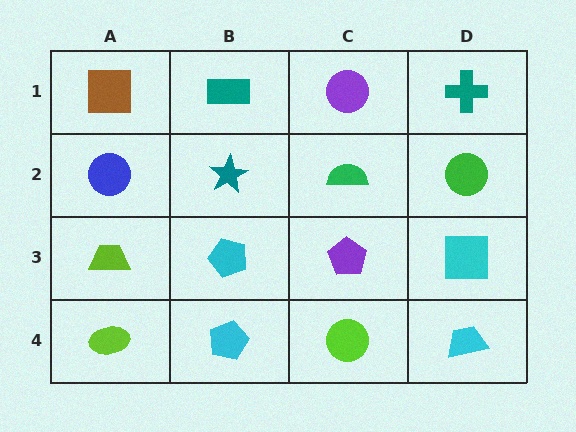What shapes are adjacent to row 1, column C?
A green semicircle (row 2, column C), a teal rectangle (row 1, column B), a teal cross (row 1, column D).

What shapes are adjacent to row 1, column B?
A teal star (row 2, column B), a brown square (row 1, column A), a purple circle (row 1, column C).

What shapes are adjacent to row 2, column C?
A purple circle (row 1, column C), a purple pentagon (row 3, column C), a teal star (row 2, column B), a green circle (row 2, column D).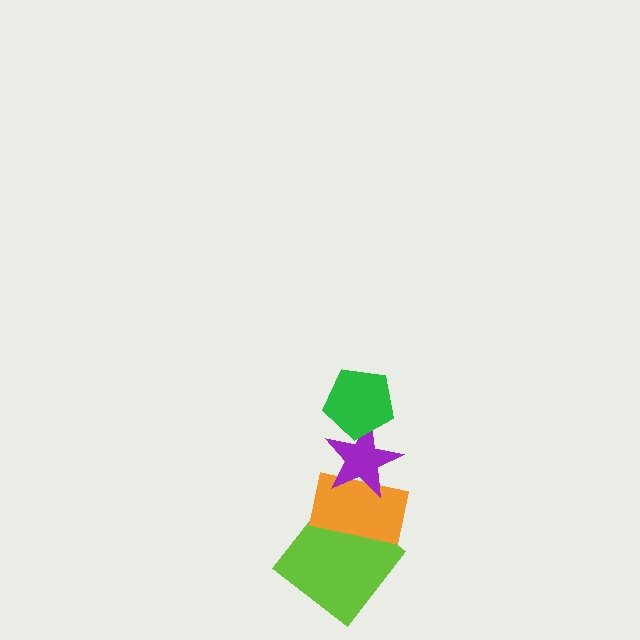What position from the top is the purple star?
The purple star is 2nd from the top.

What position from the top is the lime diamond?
The lime diamond is 4th from the top.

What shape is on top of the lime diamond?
The orange rectangle is on top of the lime diamond.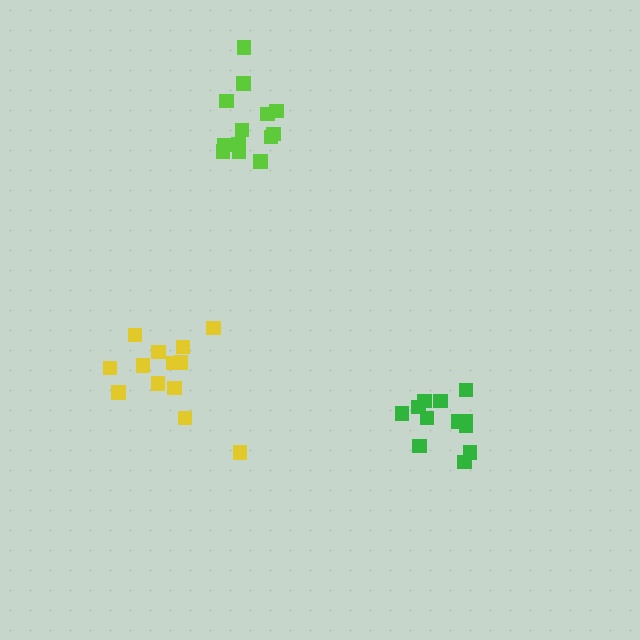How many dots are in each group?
Group 1: 13 dots, Group 2: 12 dots, Group 3: 13 dots (38 total).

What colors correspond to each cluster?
The clusters are colored: lime, green, yellow.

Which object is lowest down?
The green cluster is bottommost.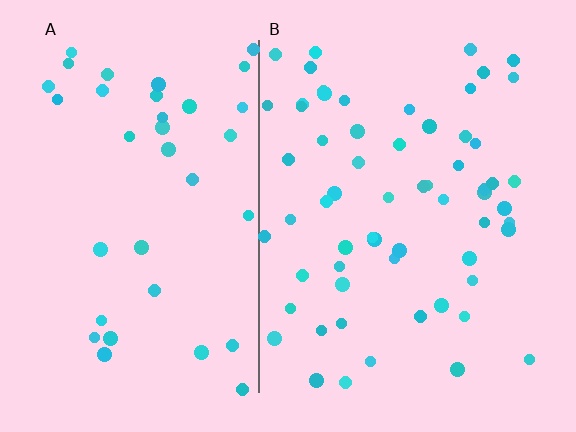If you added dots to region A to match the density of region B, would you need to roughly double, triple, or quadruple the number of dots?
Approximately double.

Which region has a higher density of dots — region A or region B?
B (the right).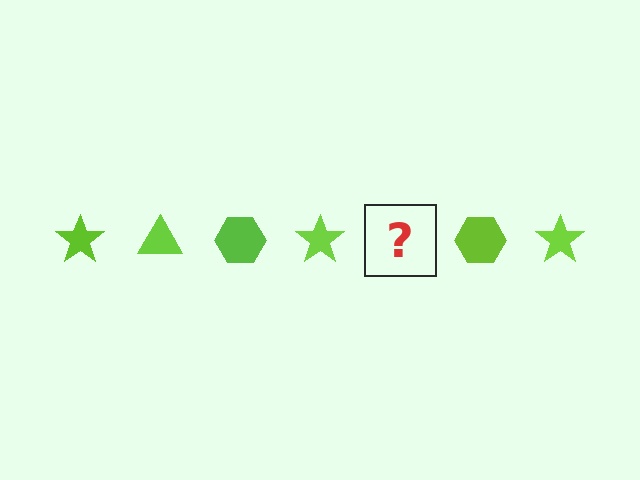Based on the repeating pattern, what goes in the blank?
The blank should be a lime triangle.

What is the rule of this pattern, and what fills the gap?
The rule is that the pattern cycles through star, triangle, hexagon shapes in lime. The gap should be filled with a lime triangle.